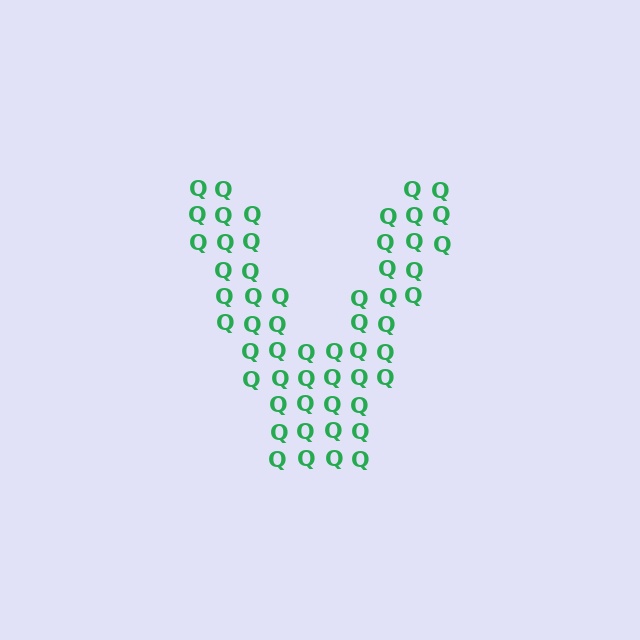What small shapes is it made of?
It is made of small letter Q's.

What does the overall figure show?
The overall figure shows the letter V.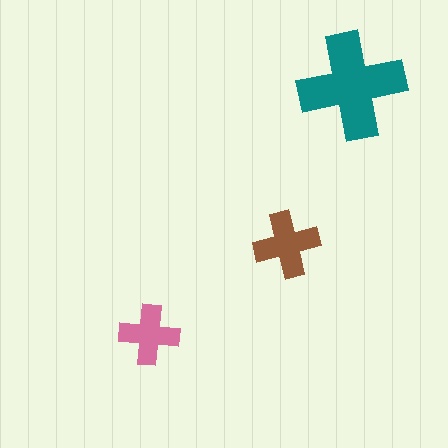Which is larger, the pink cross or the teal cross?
The teal one.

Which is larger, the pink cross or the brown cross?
The brown one.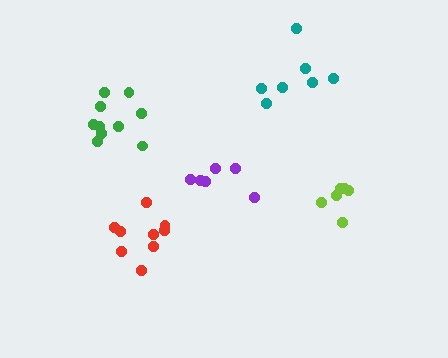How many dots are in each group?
Group 1: 9 dots, Group 2: 10 dots, Group 3: 6 dots, Group 4: 7 dots, Group 5: 6 dots (38 total).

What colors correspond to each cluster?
The clusters are colored: red, green, lime, teal, purple.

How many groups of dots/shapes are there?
There are 5 groups.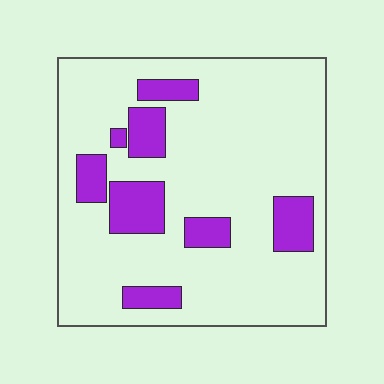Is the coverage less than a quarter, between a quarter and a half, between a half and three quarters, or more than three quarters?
Less than a quarter.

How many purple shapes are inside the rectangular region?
8.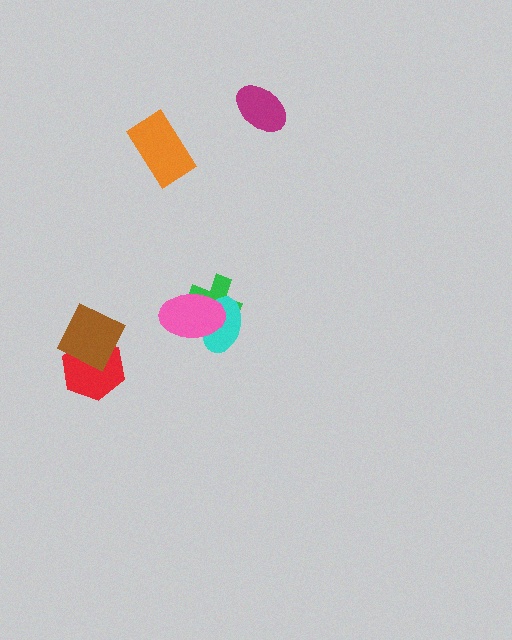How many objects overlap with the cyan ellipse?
2 objects overlap with the cyan ellipse.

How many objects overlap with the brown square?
1 object overlaps with the brown square.